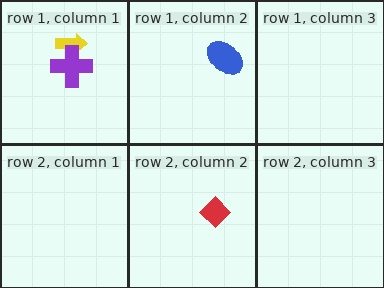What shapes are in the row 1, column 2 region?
The blue ellipse.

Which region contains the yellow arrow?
The row 1, column 1 region.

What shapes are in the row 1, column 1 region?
The yellow arrow, the purple cross.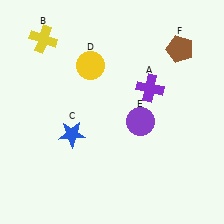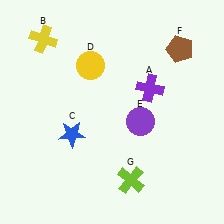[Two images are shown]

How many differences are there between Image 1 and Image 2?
There is 1 difference between the two images.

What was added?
A lime cross (G) was added in Image 2.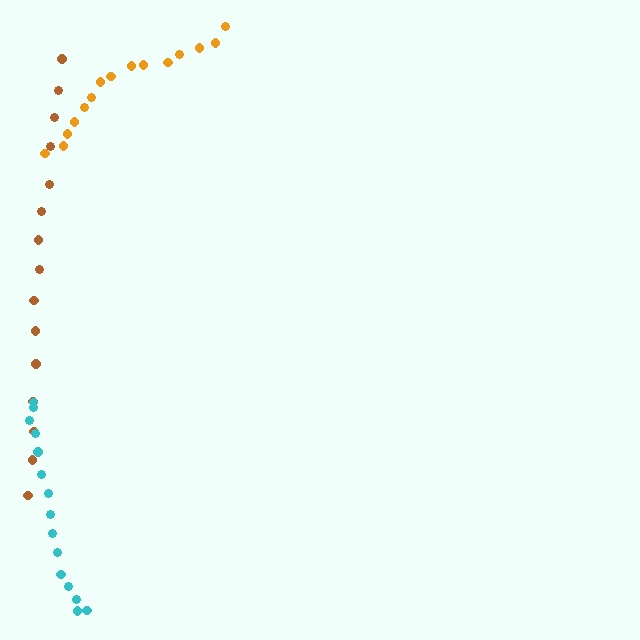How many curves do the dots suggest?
There are 3 distinct paths.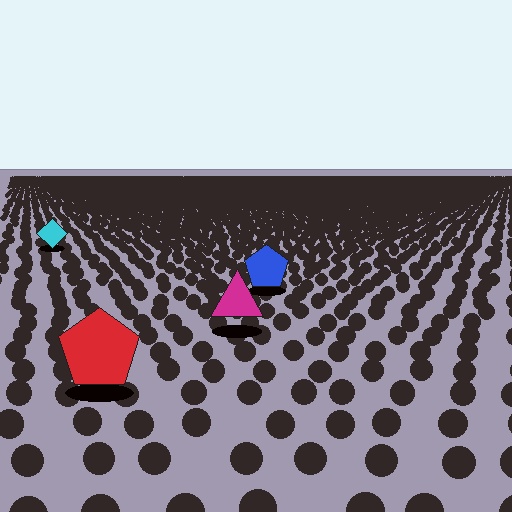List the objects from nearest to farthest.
From nearest to farthest: the red pentagon, the magenta triangle, the blue pentagon, the cyan diamond.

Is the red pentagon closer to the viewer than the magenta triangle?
Yes. The red pentagon is closer — you can tell from the texture gradient: the ground texture is coarser near it.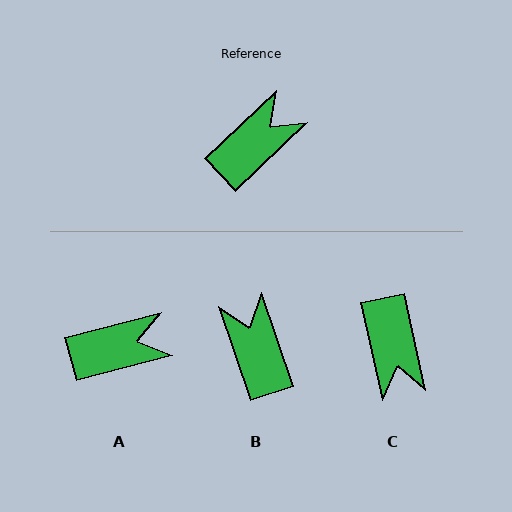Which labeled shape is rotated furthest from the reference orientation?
C, about 121 degrees away.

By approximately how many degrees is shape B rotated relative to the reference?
Approximately 65 degrees counter-clockwise.